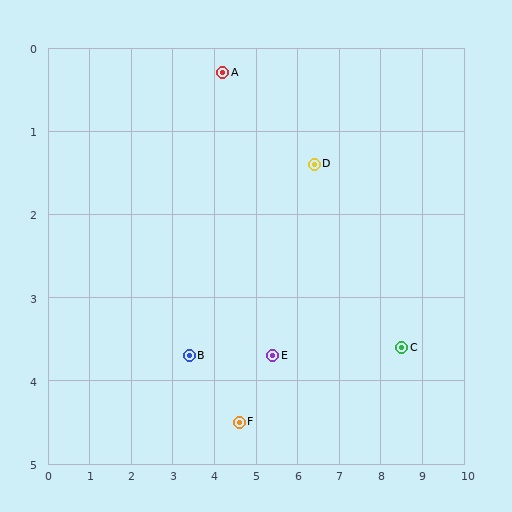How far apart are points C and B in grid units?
Points C and B are about 5.1 grid units apart.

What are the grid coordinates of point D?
Point D is at approximately (6.4, 1.4).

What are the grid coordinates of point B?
Point B is at approximately (3.4, 3.7).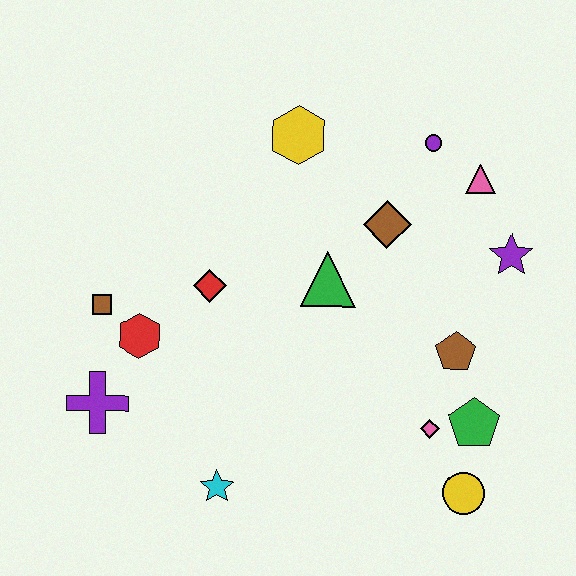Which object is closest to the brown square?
The red hexagon is closest to the brown square.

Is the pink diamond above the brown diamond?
No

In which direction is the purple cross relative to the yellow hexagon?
The purple cross is below the yellow hexagon.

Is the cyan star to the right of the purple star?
No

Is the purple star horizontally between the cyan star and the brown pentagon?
No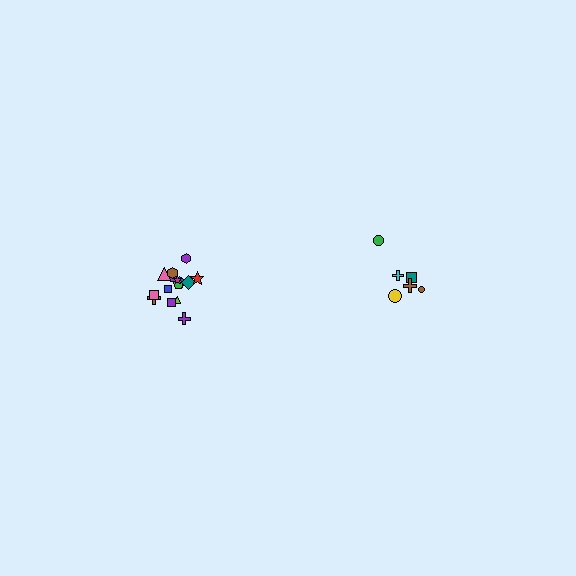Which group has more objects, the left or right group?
The left group.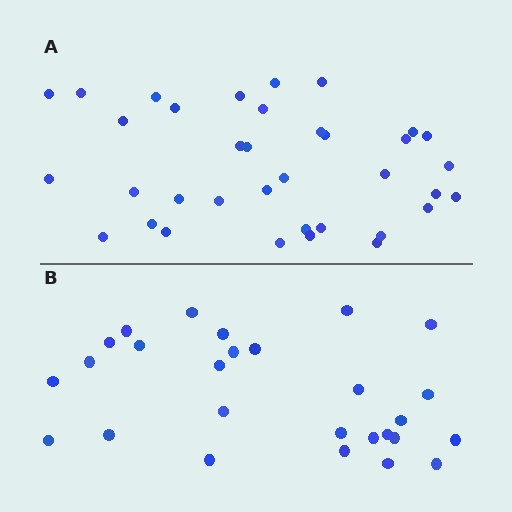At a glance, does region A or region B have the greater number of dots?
Region A (the top region) has more dots.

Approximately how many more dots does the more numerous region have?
Region A has roughly 8 or so more dots than region B.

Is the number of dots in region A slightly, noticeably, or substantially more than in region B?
Region A has noticeably more, but not dramatically so. The ratio is roughly 1.3 to 1.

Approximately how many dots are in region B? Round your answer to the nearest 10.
About 30 dots. (The exact count is 27, which rounds to 30.)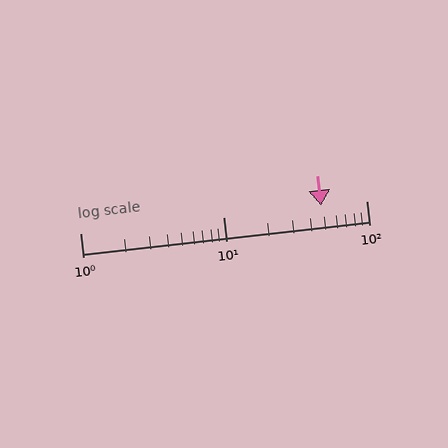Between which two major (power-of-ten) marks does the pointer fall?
The pointer is between 10 and 100.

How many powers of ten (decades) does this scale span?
The scale spans 2 decades, from 1 to 100.